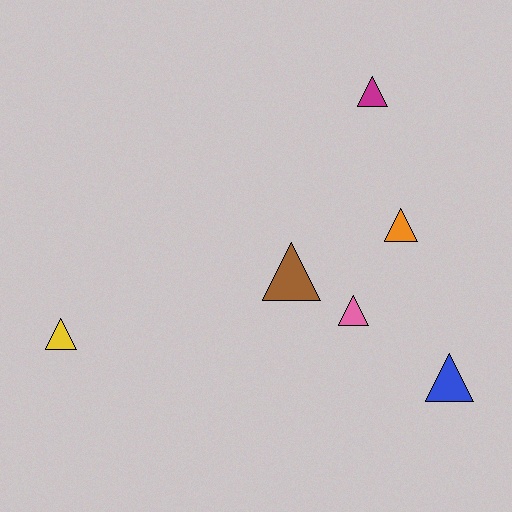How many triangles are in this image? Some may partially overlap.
There are 6 triangles.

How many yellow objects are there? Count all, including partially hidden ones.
There is 1 yellow object.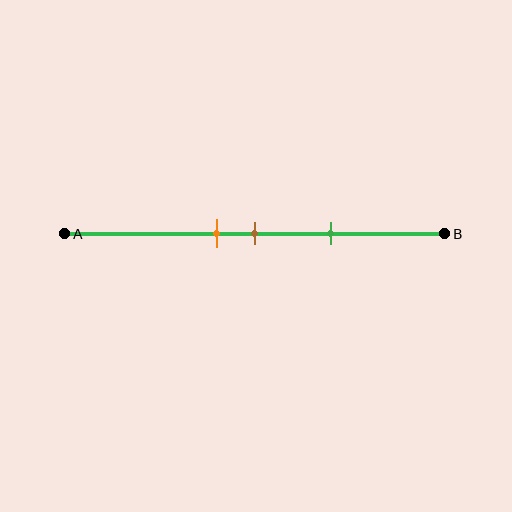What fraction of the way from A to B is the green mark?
The green mark is approximately 70% (0.7) of the way from A to B.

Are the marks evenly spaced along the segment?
Yes, the marks are approximately evenly spaced.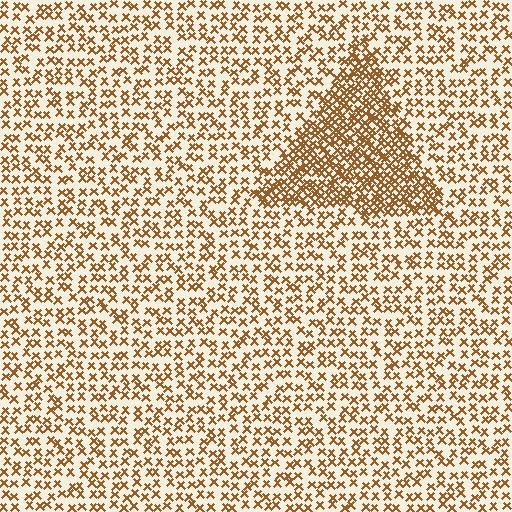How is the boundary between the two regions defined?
The boundary is defined by a change in element density (approximately 2.2x ratio). All elements are the same color, size, and shape.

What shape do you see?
I see a triangle.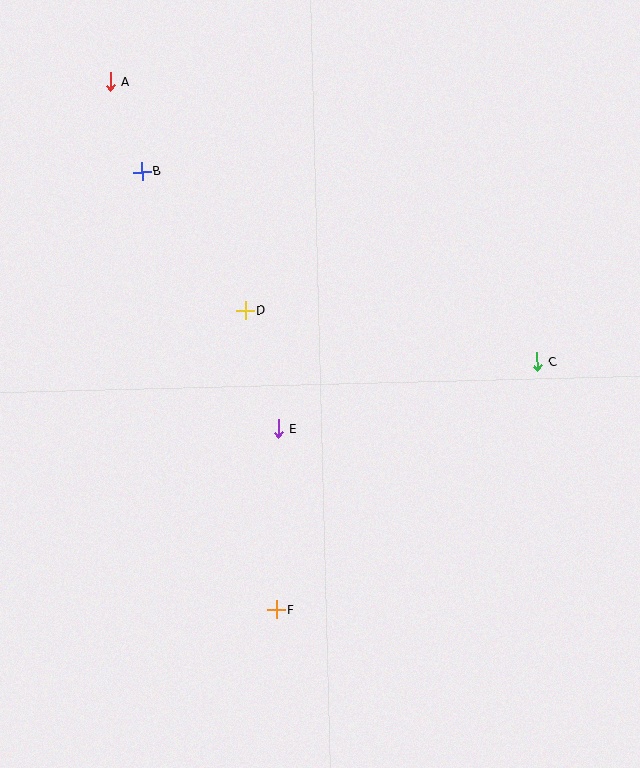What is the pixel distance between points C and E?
The distance between C and E is 268 pixels.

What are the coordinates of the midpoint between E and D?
The midpoint between E and D is at (262, 370).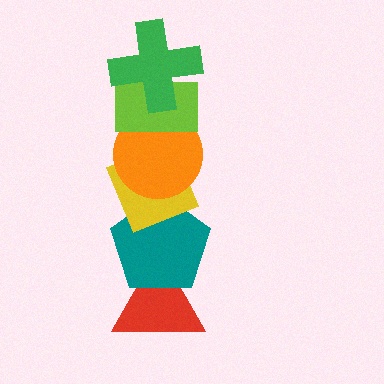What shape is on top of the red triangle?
The teal pentagon is on top of the red triangle.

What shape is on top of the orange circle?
The lime rectangle is on top of the orange circle.